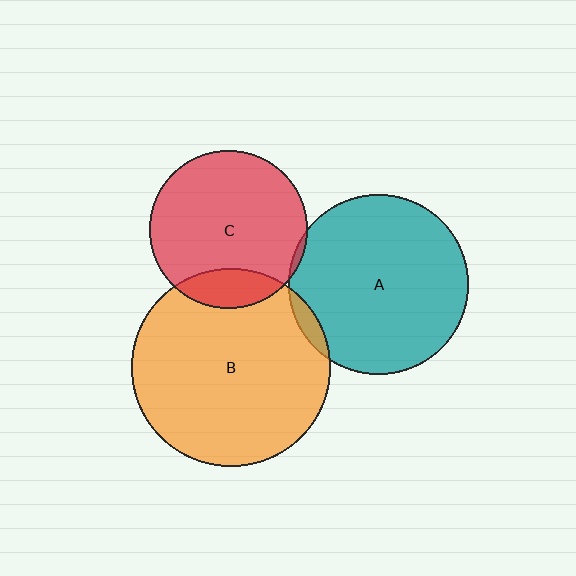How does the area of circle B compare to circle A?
Approximately 1.2 times.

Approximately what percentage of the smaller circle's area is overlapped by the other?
Approximately 5%.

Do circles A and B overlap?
Yes.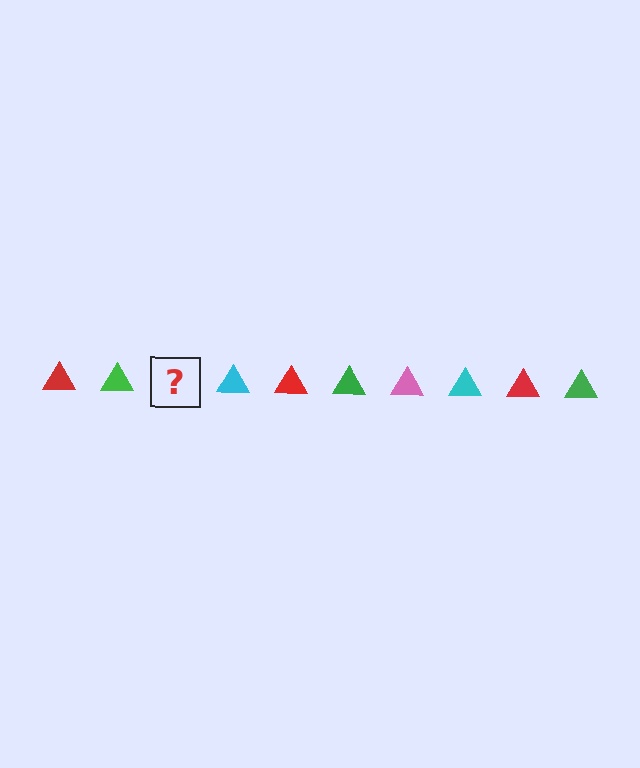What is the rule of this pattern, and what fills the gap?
The rule is that the pattern cycles through red, green, pink, cyan triangles. The gap should be filled with a pink triangle.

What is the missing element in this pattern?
The missing element is a pink triangle.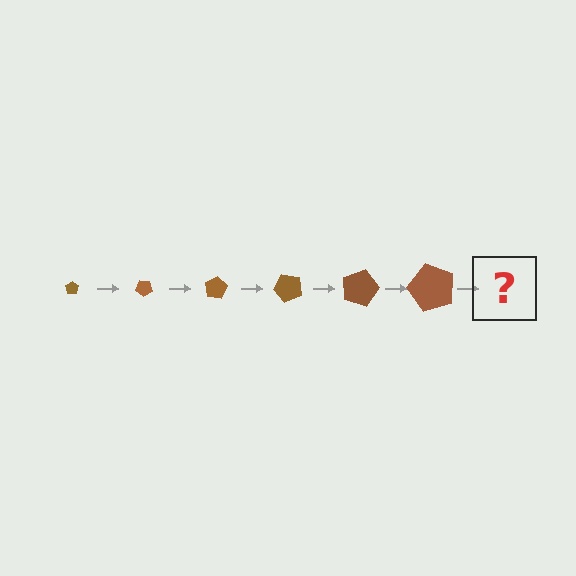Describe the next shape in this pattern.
It should be a pentagon, larger than the previous one and rotated 240 degrees from the start.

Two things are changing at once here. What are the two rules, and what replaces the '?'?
The two rules are that the pentagon grows larger each step and it rotates 40 degrees each step. The '?' should be a pentagon, larger than the previous one and rotated 240 degrees from the start.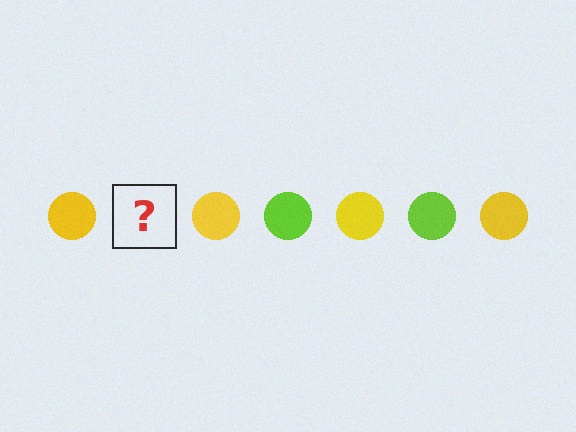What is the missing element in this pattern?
The missing element is a lime circle.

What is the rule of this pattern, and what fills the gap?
The rule is that the pattern cycles through yellow, lime circles. The gap should be filled with a lime circle.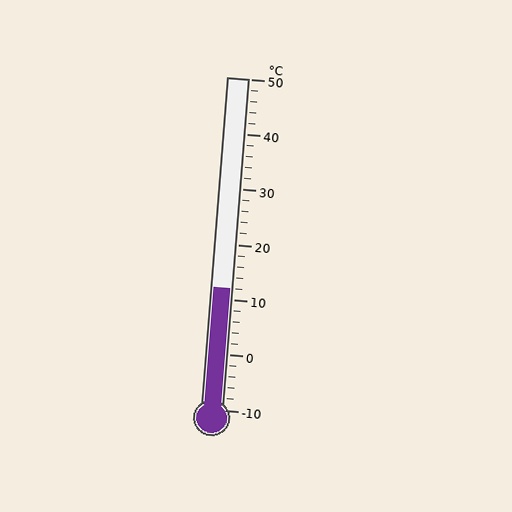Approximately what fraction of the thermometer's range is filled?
The thermometer is filled to approximately 35% of its range.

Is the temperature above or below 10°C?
The temperature is above 10°C.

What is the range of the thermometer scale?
The thermometer scale ranges from -10°C to 50°C.